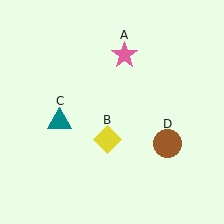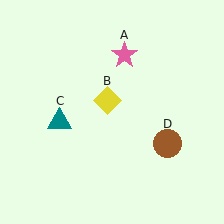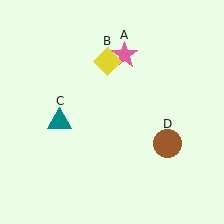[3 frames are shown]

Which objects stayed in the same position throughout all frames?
Pink star (object A) and teal triangle (object C) and brown circle (object D) remained stationary.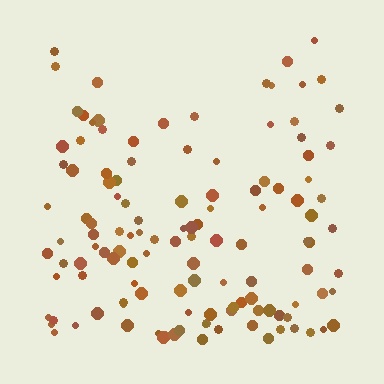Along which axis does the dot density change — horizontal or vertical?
Vertical.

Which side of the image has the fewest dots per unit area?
The top.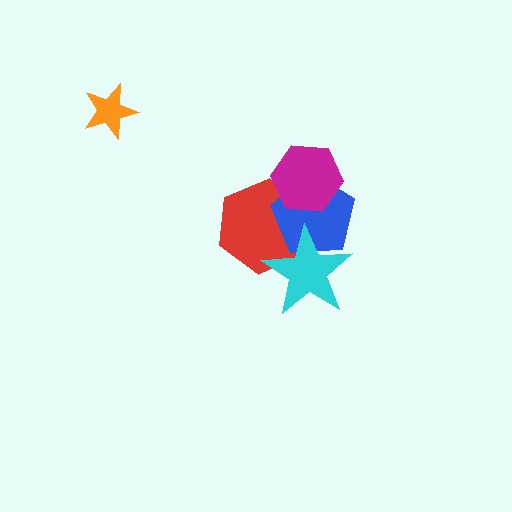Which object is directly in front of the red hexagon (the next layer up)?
The blue pentagon is directly in front of the red hexagon.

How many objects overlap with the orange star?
0 objects overlap with the orange star.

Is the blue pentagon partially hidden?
Yes, it is partially covered by another shape.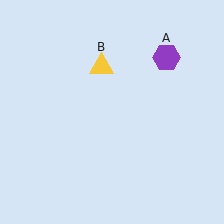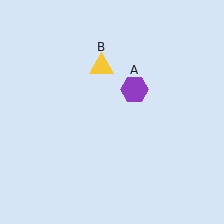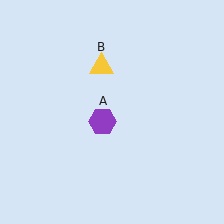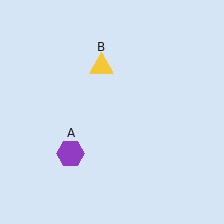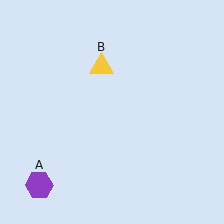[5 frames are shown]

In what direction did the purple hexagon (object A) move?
The purple hexagon (object A) moved down and to the left.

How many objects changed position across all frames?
1 object changed position: purple hexagon (object A).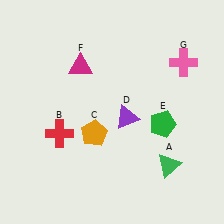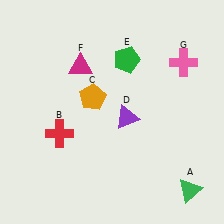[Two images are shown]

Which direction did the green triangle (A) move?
The green triangle (A) moved down.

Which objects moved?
The objects that moved are: the green triangle (A), the orange pentagon (C), the green pentagon (E).